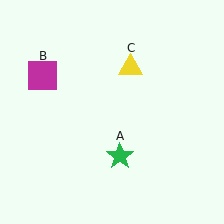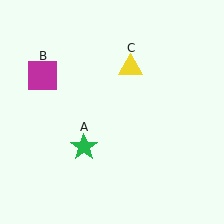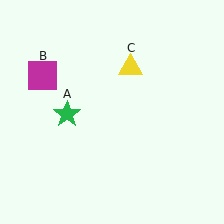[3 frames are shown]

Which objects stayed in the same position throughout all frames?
Magenta square (object B) and yellow triangle (object C) remained stationary.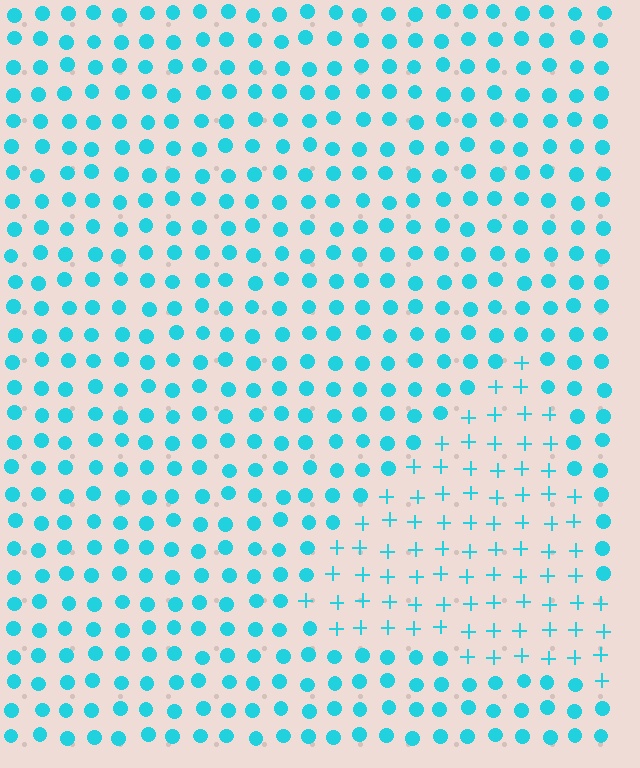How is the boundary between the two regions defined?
The boundary is defined by a change in element shape: plus signs inside vs. circles outside. All elements share the same color and spacing.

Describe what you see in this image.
The image is filled with small cyan elements arranged in a uniform grid. A triangle-shaped region contains plus signs, while the surrounding area contains circles. The boundary is defined purely by the change in element shape.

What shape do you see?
I see a triangle.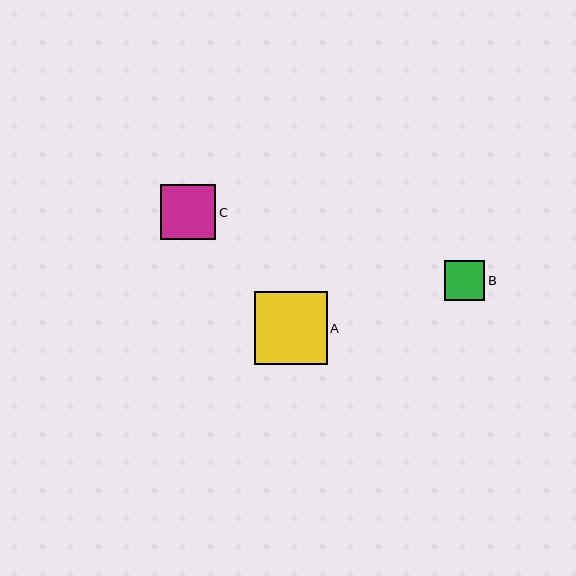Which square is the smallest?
Square B is the smallest with a size of approximately 40 pixels.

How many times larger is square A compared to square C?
Square A is approximately 1.3 times the size of square C.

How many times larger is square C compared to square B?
Square C is approximately 1.4 times the size of square B.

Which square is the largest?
Square A is the largest with a size of approximately 73 pixels.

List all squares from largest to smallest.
From largest to smallest: A, C, B.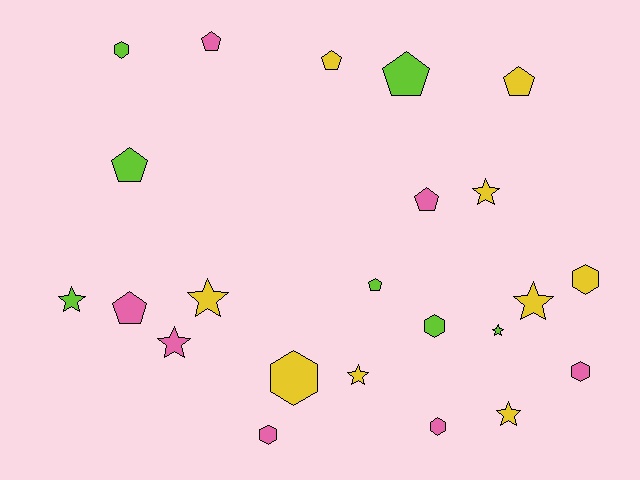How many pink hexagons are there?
There are 3 pink hexagons.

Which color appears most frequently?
Yellow, with 9 objects.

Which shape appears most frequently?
Star, with 8 objects.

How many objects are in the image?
There are 23 objects.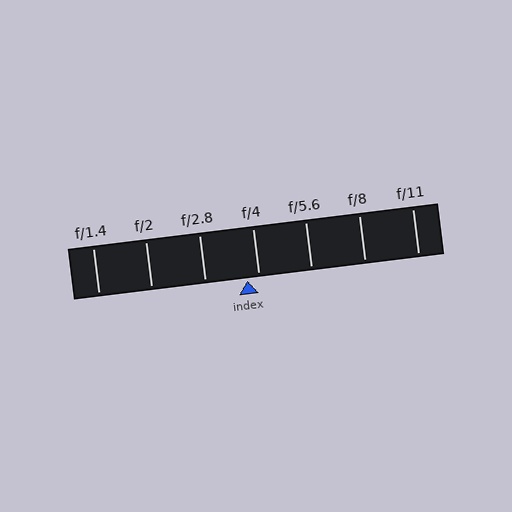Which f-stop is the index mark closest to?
The index mark is closest to f/4.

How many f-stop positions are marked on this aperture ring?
There are 7 f-stop positions marked.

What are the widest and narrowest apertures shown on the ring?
The widest aperture shown is f/1.4 and the narrowest is f/11.